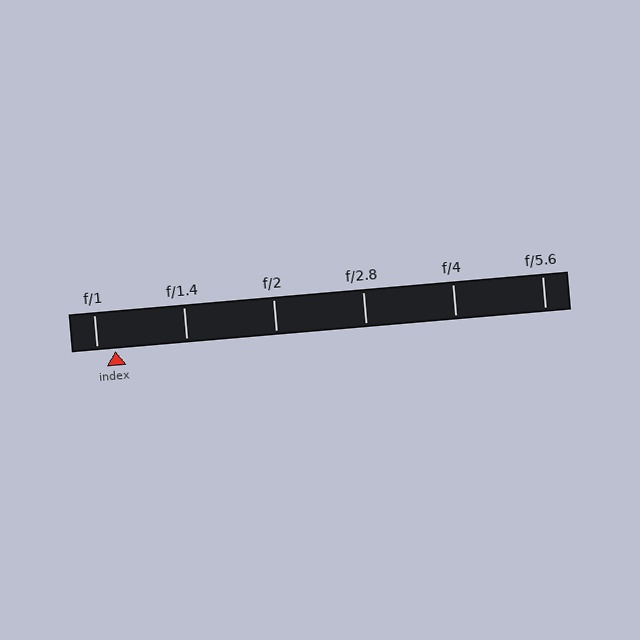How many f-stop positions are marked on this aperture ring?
There are 6 f-stop positions marked.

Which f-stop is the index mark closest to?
The index mark is closest to f/1.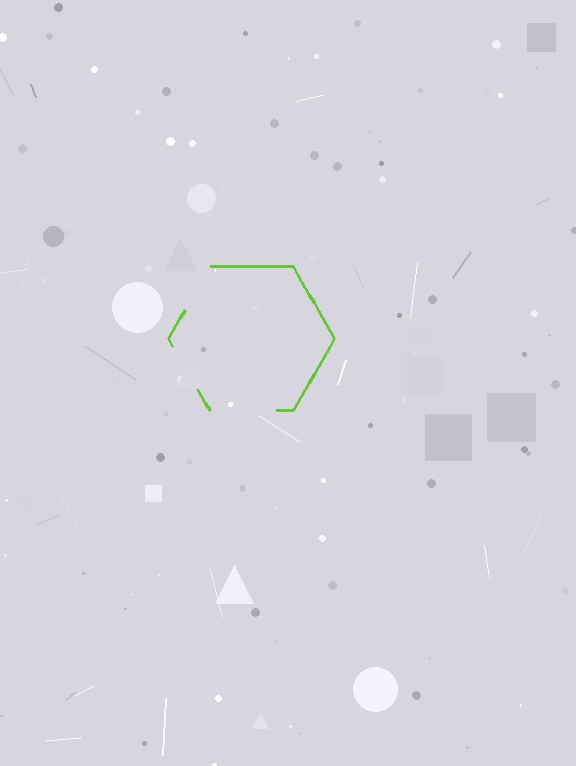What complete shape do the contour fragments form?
The contour fragments form a hexagon.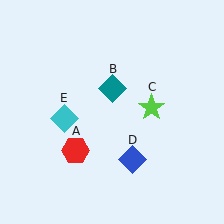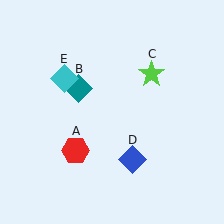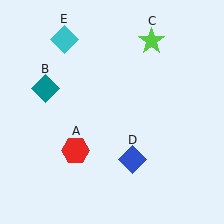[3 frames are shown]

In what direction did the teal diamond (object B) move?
The teal diamond (object B) moved left.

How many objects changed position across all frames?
3 objects changed position: teal diamond (object B), lime star (object C), cyan diamond (object E).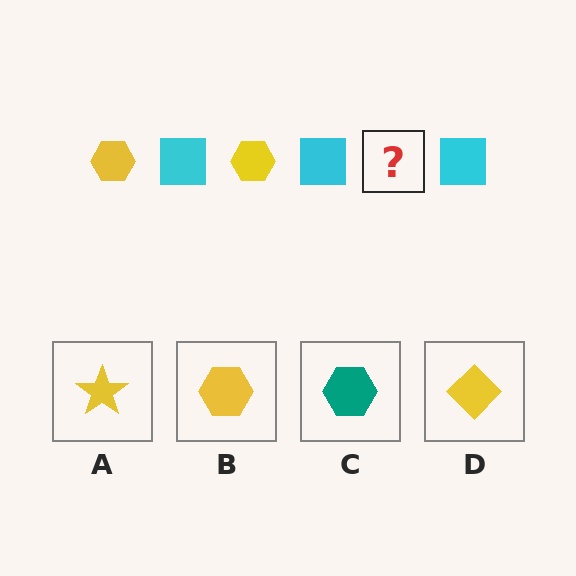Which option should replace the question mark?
Option B.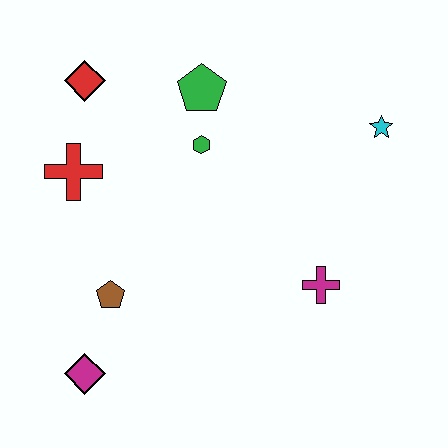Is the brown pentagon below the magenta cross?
Yes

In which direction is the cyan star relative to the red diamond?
The cyan star is to the right of the red diamond.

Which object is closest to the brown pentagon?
The magenta diamond is closest to the brown pentagon.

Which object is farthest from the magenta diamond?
The cyan star is farthest from the magenta diamond.